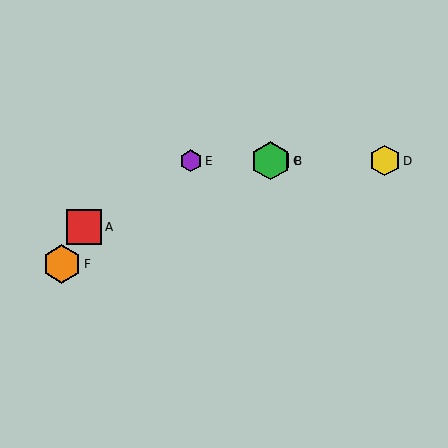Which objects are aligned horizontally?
Objects B, C, D, E are aligned horizontally.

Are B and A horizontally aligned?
No, B is at y≈161 and A is at y≈227.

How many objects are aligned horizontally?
4 objects (B, C, D, E) are aligned horizontally.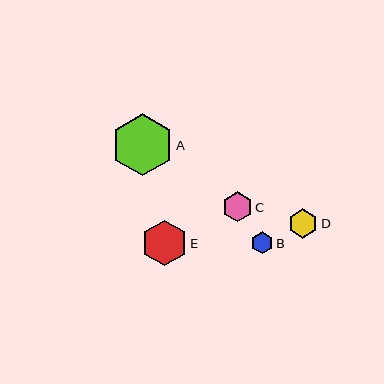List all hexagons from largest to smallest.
From largest to smallest: A, E, C, D, B.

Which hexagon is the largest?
Hexagon A is the largest with a size of approximately 62 pixels.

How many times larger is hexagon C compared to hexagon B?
Hexagon C is approximately 1.4 times the size of hexagon B.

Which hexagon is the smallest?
Hexagon B is the smallest with a size of approximately 22 pixels.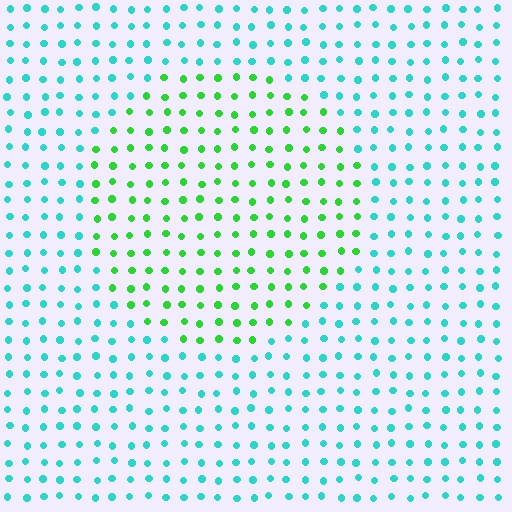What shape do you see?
I see a circle.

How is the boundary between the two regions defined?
The boundary is defined purely by a slight shift in hue (about 54 degrees). Spacing, size, and orientation are identical on both sides.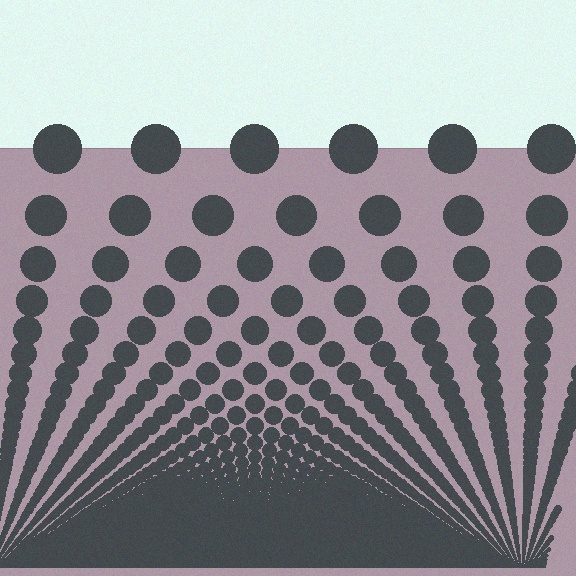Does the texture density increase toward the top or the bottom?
Density increases toward the bottom.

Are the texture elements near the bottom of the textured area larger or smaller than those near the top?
Smaller. The gradient is inverted — elements near the bottom are smaller and denser.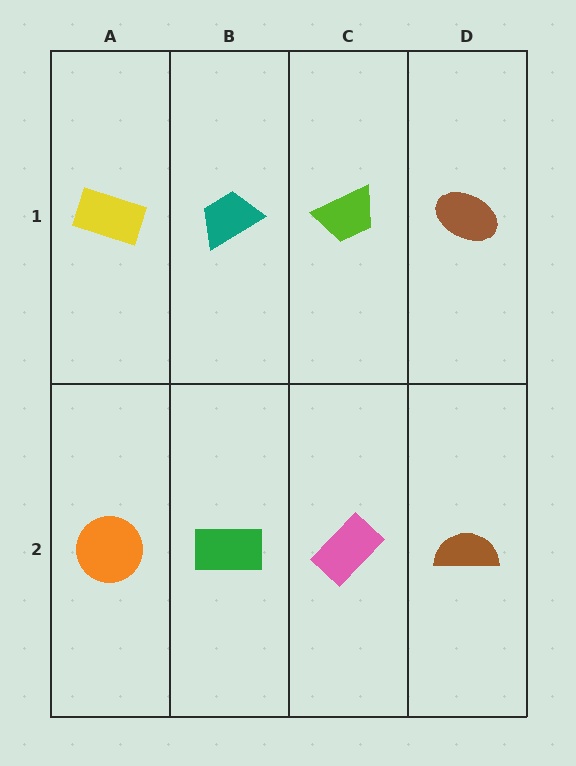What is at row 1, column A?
A yellow rectangle.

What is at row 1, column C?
A lime trapezoid.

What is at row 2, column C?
A pink rectangle.